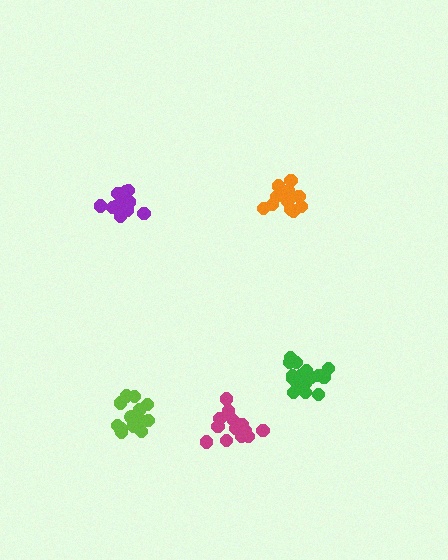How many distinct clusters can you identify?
There are 5 distinct clusters.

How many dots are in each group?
Group 1: 13 dots, Group 2: 16 dots, Group 3: 14 dots, Group 4: 16 dots, Group 5: 17 dots (76 total).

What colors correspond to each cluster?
The clusters are colored: orange, purple, magenta, lime, green.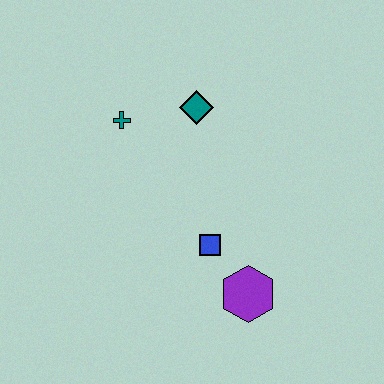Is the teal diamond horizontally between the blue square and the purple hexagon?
No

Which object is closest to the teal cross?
The teal diamond is closest to the teal cross.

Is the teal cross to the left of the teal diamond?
Yes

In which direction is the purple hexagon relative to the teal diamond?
The purple hexagon is below the teal diamond.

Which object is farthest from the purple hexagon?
The teal cross is farthest from the purple hexagon.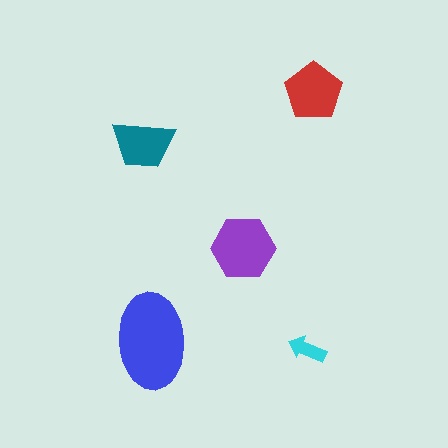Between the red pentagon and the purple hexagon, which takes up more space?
The purple hexagon.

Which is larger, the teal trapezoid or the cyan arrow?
The teal trapezoid.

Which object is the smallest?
The cyan arrow.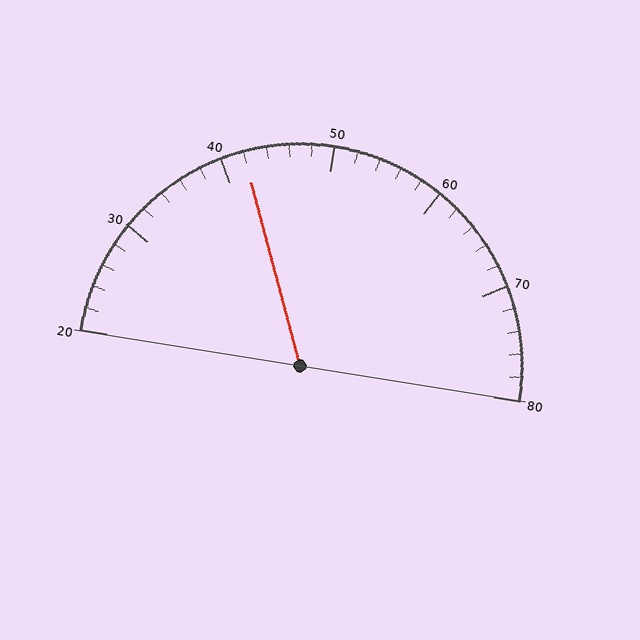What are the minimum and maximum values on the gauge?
The gauge ranges from 20 to 80.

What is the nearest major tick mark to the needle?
The nearest major tick mark is 40.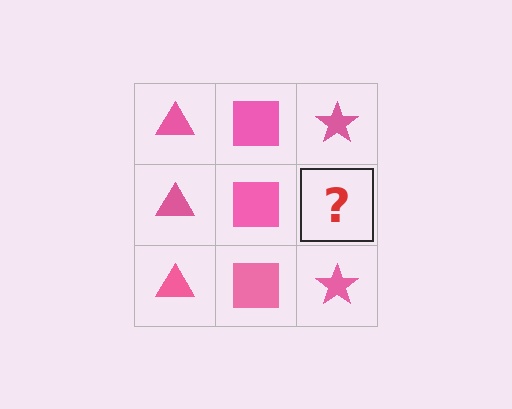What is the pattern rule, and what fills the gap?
The rule is that each column has a consistent shape. The gap should be filled with a pink star.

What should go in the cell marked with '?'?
The missing cell should contain a pink star.